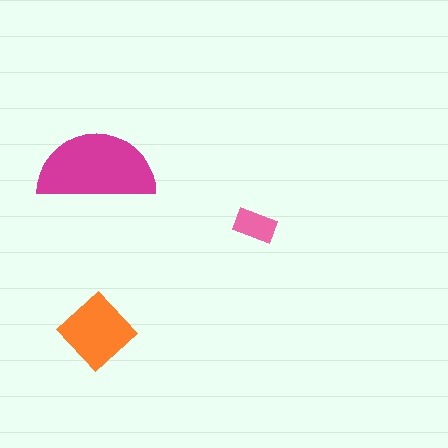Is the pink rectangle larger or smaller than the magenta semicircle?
Smaller.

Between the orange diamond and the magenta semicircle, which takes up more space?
The magenta semicircle.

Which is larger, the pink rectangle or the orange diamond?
The orange diamond.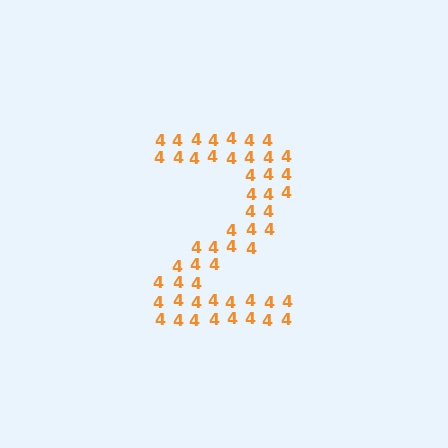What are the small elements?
The small elements are digit 4's.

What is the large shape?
The large shape is the digit 2.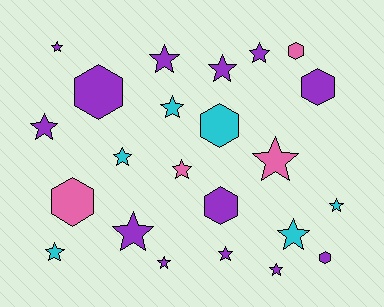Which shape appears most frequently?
Star, with 16 objects.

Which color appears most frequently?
Purple, with 13 objects.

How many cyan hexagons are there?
There is 1 cyan hexagon.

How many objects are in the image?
There are 23 objects.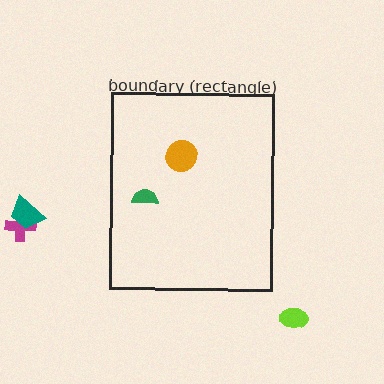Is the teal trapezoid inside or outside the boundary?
Outside.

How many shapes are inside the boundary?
2 inside, 3 outside.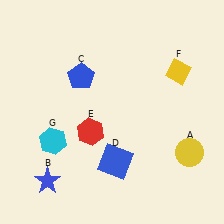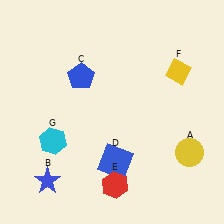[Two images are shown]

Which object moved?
The red hexagon (E) moved down.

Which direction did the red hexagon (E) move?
The red hexagon (E) moved down.